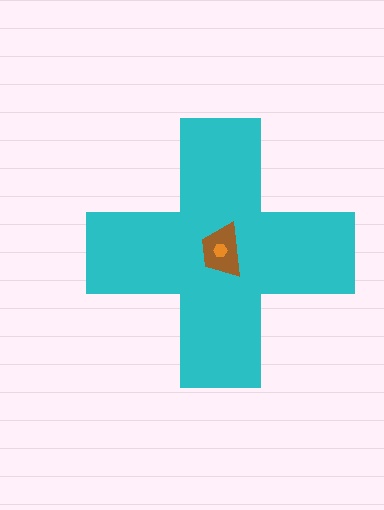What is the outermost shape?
The cyan cross.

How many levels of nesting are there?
3.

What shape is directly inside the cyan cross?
The brown trapezoid.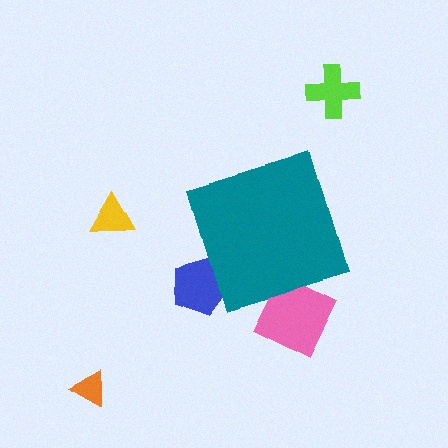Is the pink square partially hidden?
Yes, the pink square is partially hidden behind the teal diamond.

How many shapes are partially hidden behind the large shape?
2 shapes are partially hidden.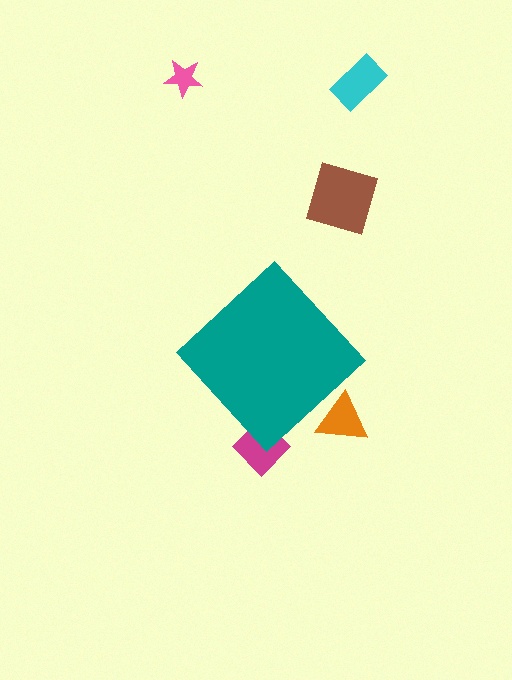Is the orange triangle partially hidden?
Yes, the orange triangle is partially hidden behind the teal diamond.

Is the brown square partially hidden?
No, the brown square is fully visible.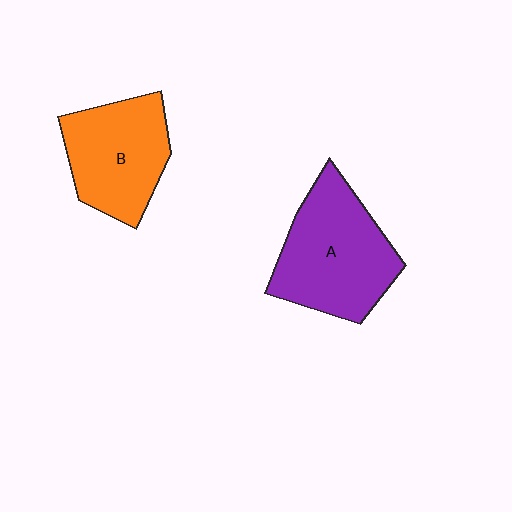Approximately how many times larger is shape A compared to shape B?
Approximately 1.2 times.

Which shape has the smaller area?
Shape B (orange).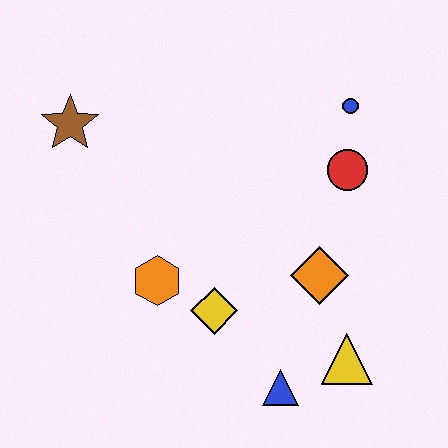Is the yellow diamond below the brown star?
Yes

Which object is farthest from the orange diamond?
The brown star is farthest from the orange diamond.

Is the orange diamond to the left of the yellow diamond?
No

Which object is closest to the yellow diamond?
The orange hexagon is closest to the yellow diamond.